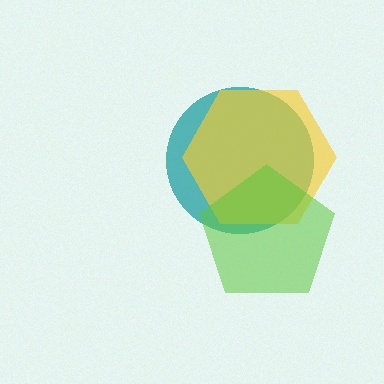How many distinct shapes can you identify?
There are 3 distinct shapes: a teal circle, a yellow hexagon, a lime pentagon.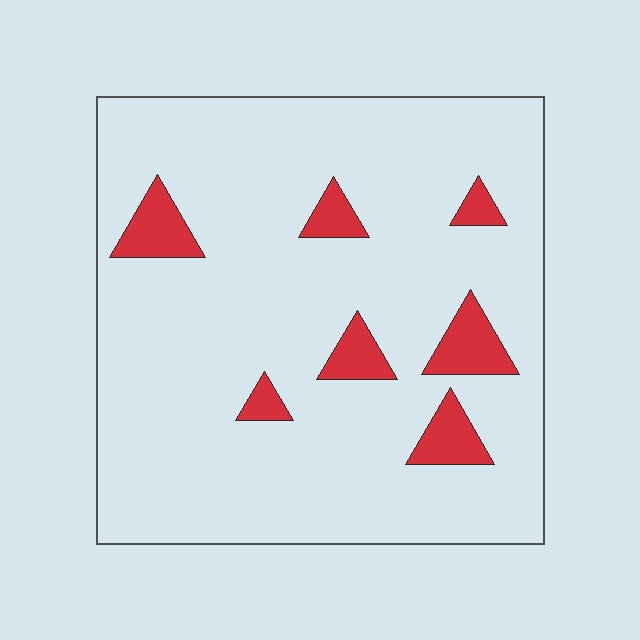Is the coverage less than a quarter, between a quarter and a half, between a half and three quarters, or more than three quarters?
Less than a quarter.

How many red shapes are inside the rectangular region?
7.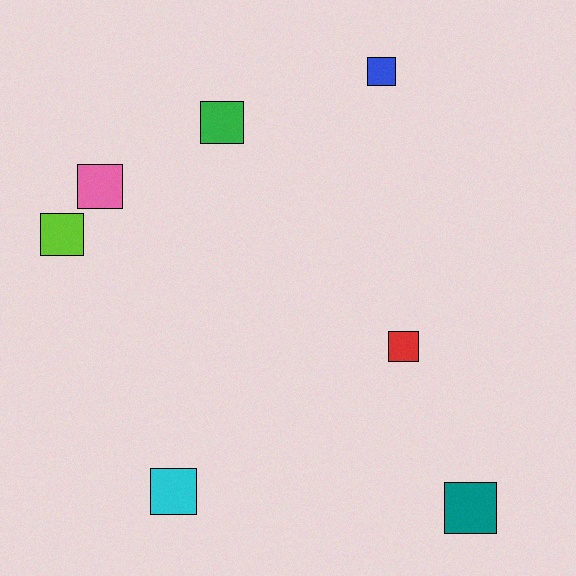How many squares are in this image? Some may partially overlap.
There are 7 squares.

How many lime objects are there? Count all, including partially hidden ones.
There is 1 lime object.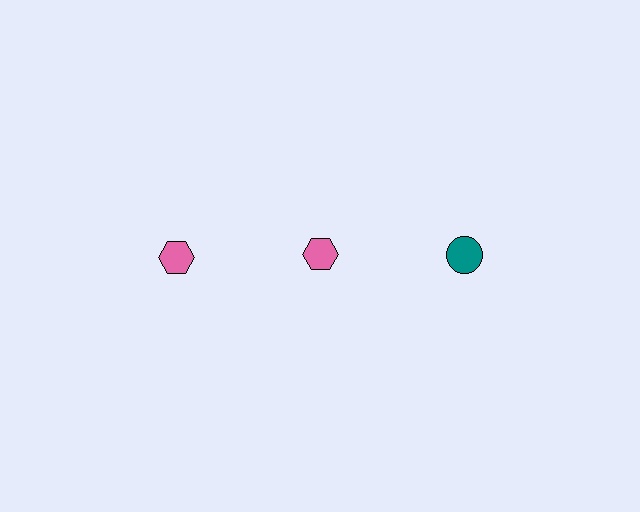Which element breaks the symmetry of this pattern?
The teal circle in the top row, center column breaks the symmetry. All other shapes are pink hexagons.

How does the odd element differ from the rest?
It differs in both color (teal instead of pink) and shape (circle instead of hexagon).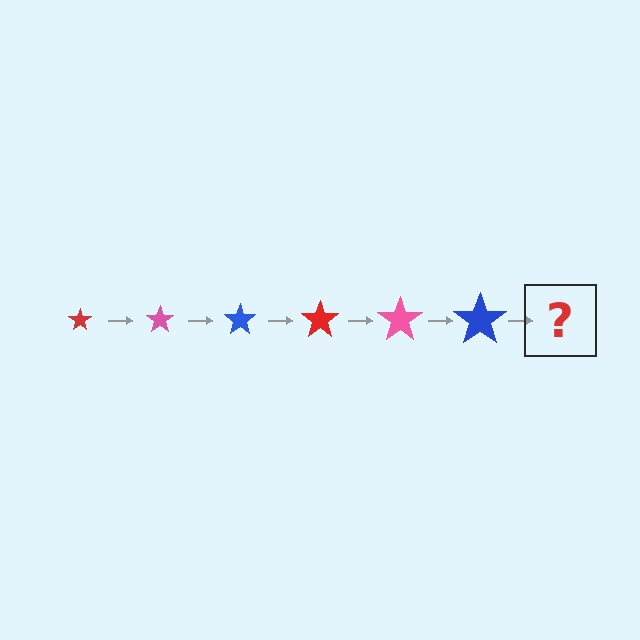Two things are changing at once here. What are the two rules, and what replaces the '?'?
The two rules are that the star grows larger each step and the color cycles through red, pink, and blue. The '?' should be a red star, larger than the previous one.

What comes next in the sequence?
The next element should be a red star, larger than the previous one.